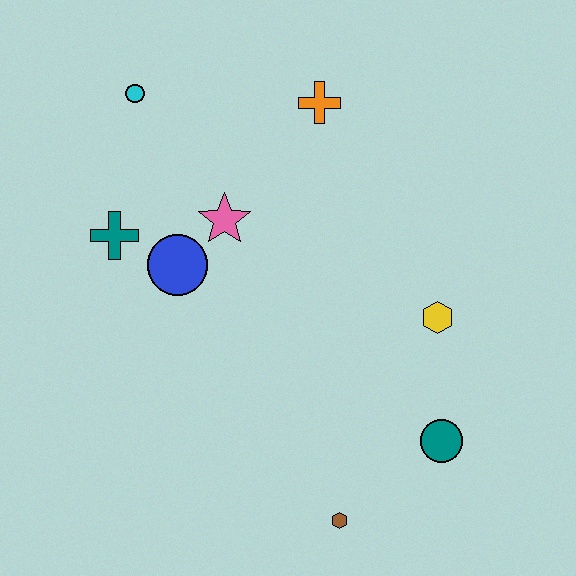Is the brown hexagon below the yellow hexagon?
Yes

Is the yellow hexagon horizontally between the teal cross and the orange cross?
No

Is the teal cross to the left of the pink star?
Yes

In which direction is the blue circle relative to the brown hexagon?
The blue circle is above the brown hexagon.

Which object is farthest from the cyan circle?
The brown hexagon is farthest from the cyan circle.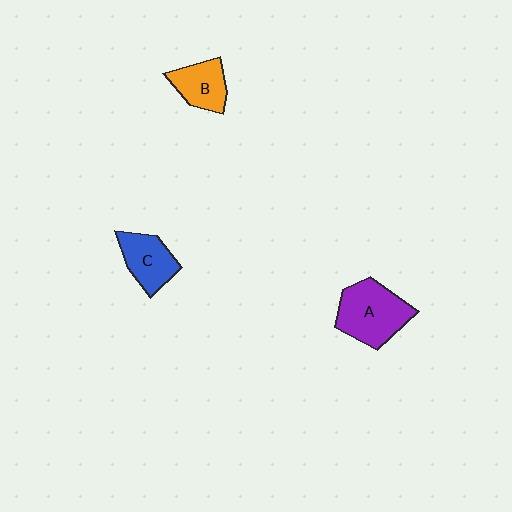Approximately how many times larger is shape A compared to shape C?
Approximately 1.5 times.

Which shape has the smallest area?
Shape B (orange).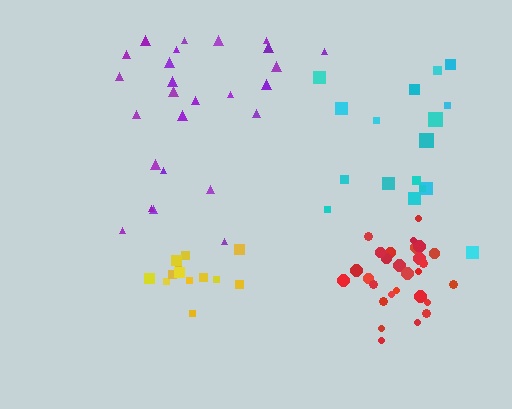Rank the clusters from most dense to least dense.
red, yellow, purple, cyan.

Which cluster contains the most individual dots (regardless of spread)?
Red (28).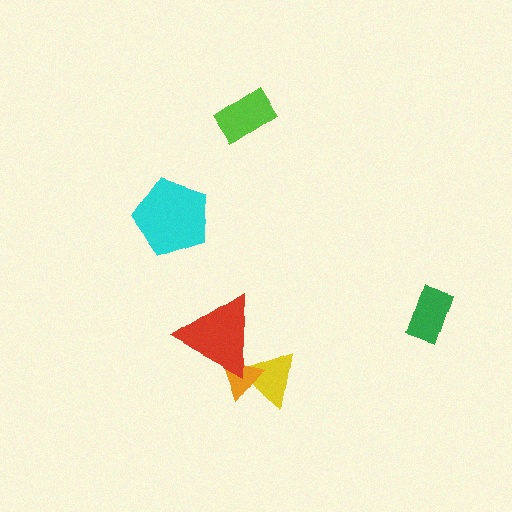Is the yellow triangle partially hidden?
Yes, it is partially covered by another shape.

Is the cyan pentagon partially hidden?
No, no other shape covers it.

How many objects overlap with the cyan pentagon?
0 objects overlap with the cyan pentagon.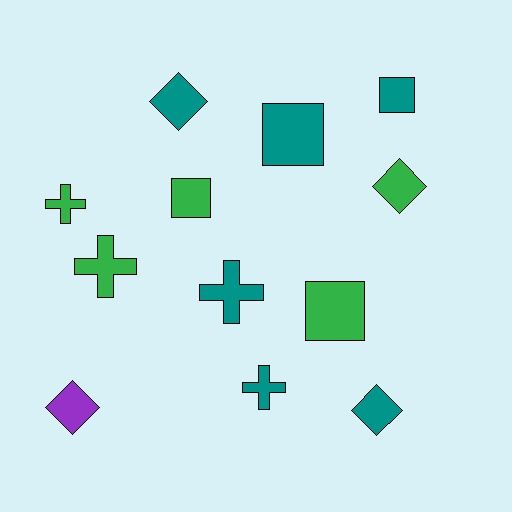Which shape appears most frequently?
Diamond, with 4 objects.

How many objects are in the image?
There are 12 objects.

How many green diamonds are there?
There is 1 green diamond.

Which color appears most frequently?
Teal, with 6 objects.